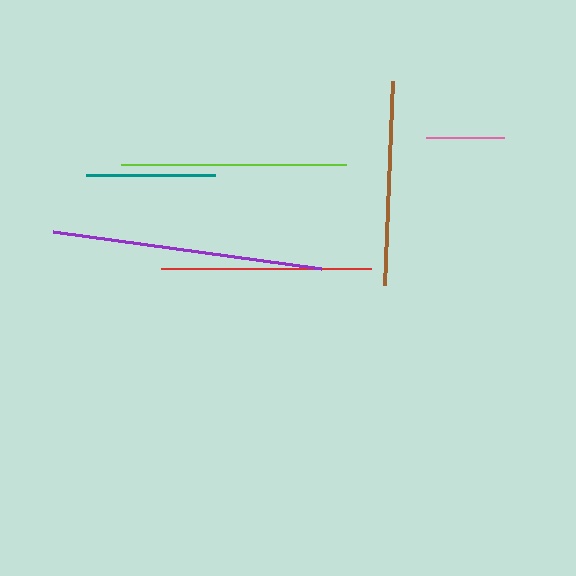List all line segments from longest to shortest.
From longest to shortest: purple, lime, red, brown, teal, pink.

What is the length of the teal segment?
The teal segment is approximately 129 pixels long.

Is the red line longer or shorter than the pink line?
The red line is longer than the pink line.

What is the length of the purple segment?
The purple segment is approximately 271 pixels long.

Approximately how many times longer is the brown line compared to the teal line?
The brown line is approximately 1.6 times the length of the teal line.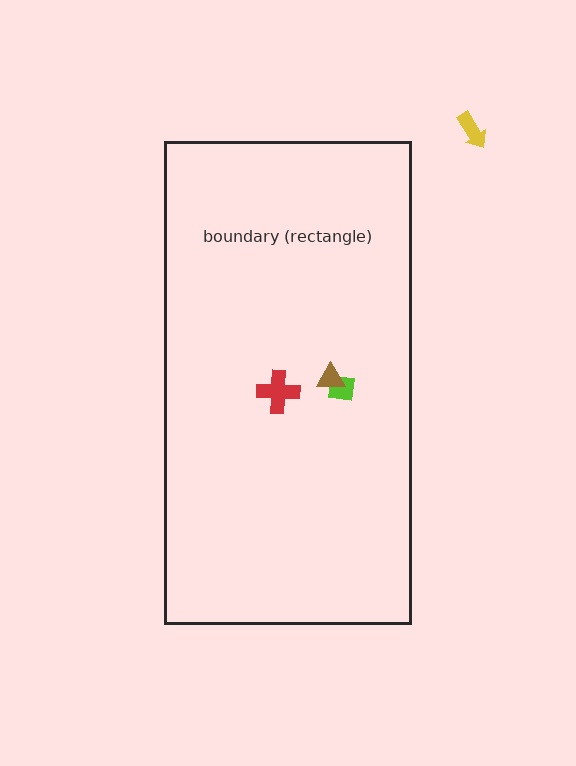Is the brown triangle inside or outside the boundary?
Inside.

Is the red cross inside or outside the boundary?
Inside.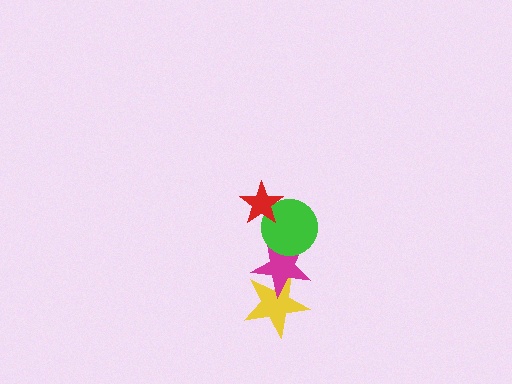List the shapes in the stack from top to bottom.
From top to bottom: the red star, the green circle, the magenta star, the yellow star.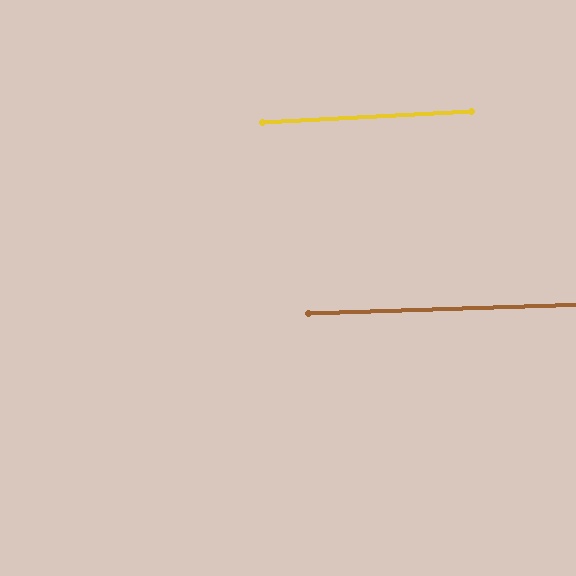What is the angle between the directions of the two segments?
Approximately 1 degree.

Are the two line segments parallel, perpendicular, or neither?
Parallel — their directions differ by only 1.2°.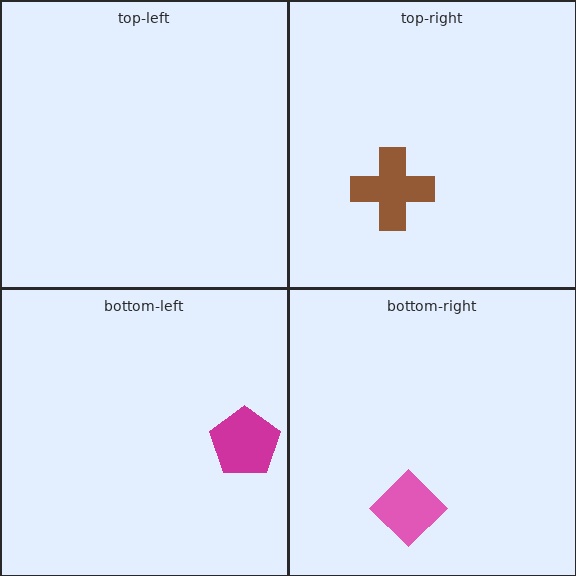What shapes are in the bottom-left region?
The magenta pentagon.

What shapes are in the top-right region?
The brown cross.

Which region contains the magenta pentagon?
The bottom-left region.